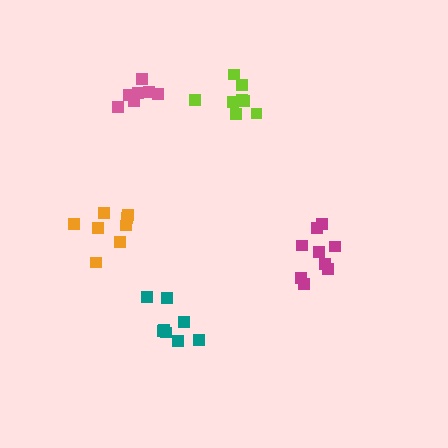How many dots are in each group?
Group 1: 8 dots, Group 2: 9 dots, Group 3: 8 dots, Group 4: 8 dots, Group 5: 7 dots (40 total).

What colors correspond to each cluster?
The clusters are colored: lime, magenta, teal, orange, pink.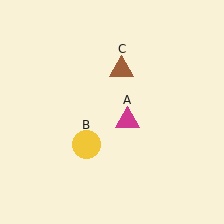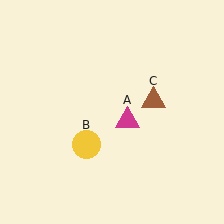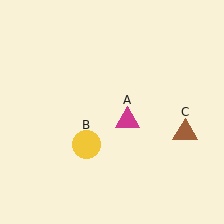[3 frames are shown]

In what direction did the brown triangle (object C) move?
The brown triangle (object C) moved down and to the right.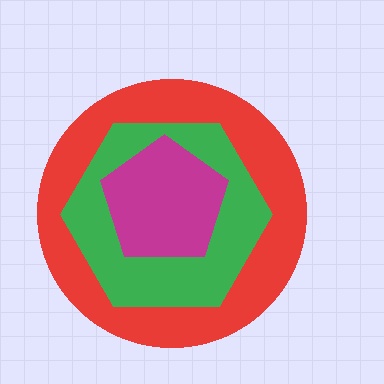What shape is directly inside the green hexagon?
The magenta pentagon.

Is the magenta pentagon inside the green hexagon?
Yes.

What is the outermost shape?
The red circle.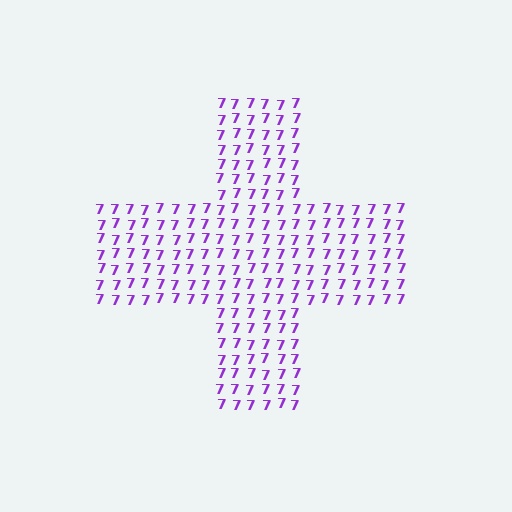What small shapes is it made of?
It is made of small digit 7's.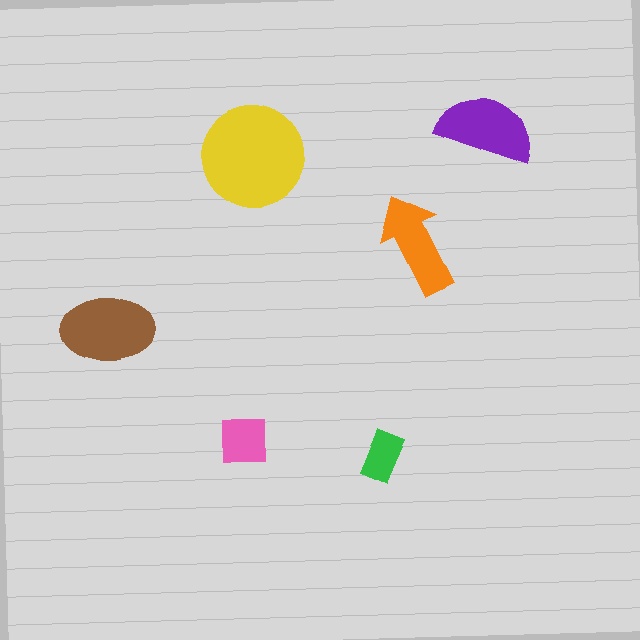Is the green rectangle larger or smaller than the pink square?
Smaller.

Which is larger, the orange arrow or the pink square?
The orange arrow.